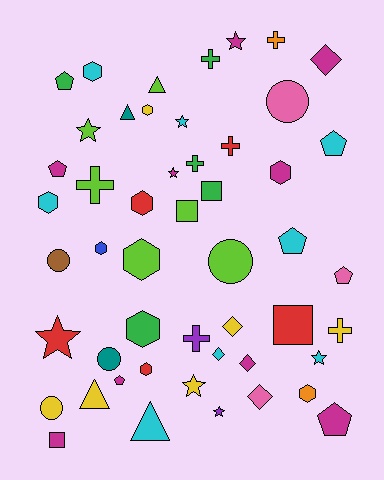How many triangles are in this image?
There are 4 triangles.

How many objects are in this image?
There are 50 objects.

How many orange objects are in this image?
There are 2 orange objects.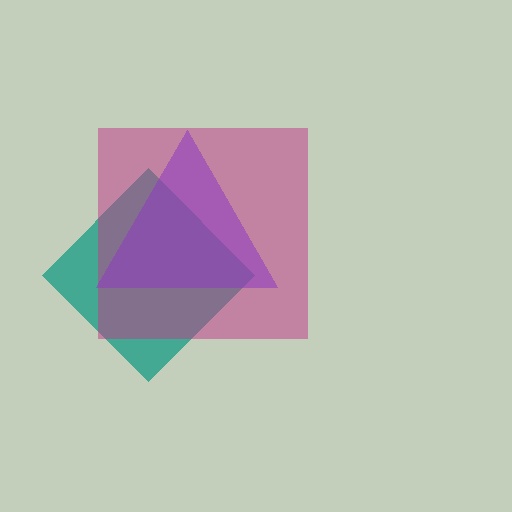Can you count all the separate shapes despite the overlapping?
Yes, there are 3 separate shapes.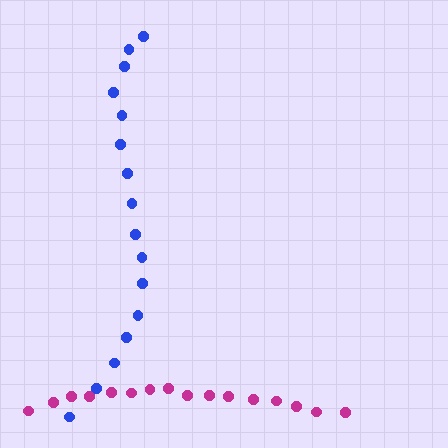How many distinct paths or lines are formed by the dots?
There are 2 distinct paths.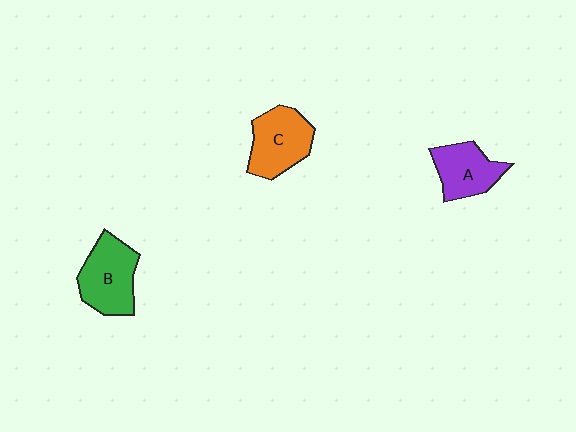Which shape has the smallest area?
Shape A (purple).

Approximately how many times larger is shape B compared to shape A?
Approximately 1.3 times.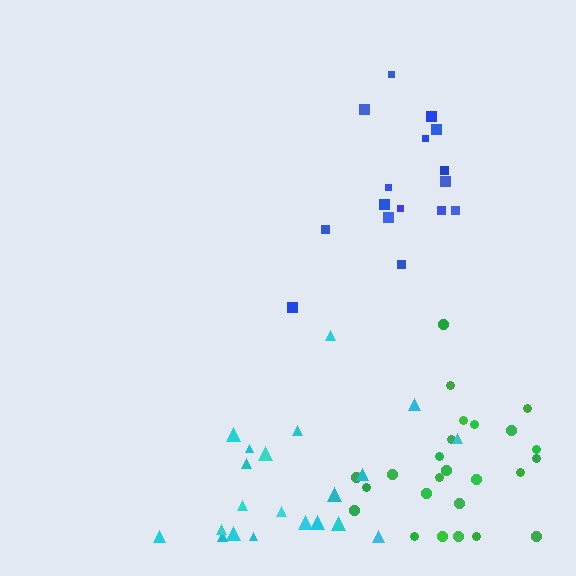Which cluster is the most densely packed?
Green.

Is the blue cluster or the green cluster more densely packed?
Green.